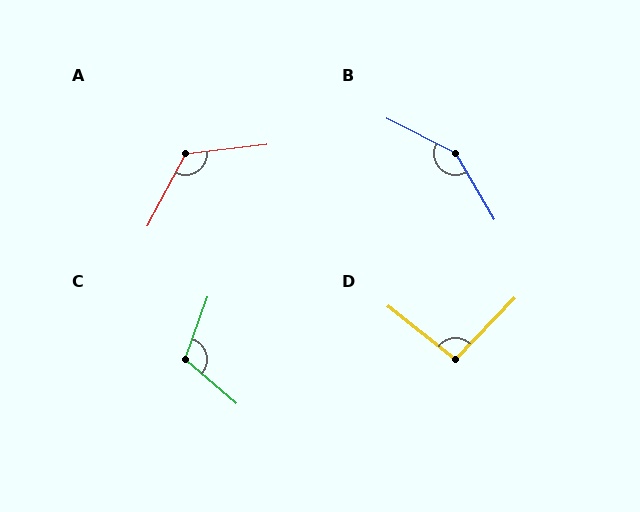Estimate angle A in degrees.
Approximately 125 degrees.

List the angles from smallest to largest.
D (95°), C (111°), A (125°), B (148°).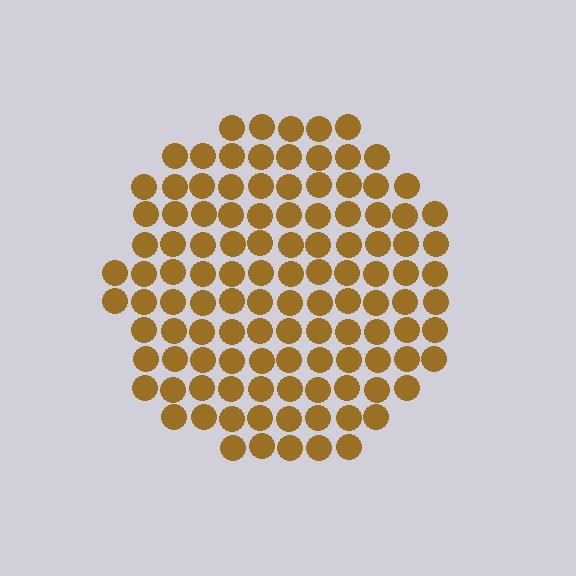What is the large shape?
The large shape is a circle.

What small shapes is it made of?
It is made of small circles.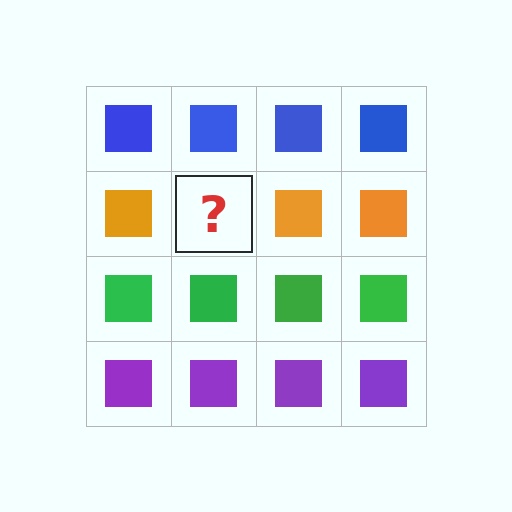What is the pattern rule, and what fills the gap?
The rule is that each row has a consistent color. The gap should be filled with an orange square.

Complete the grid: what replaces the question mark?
The question mark should be replaced with an orange square.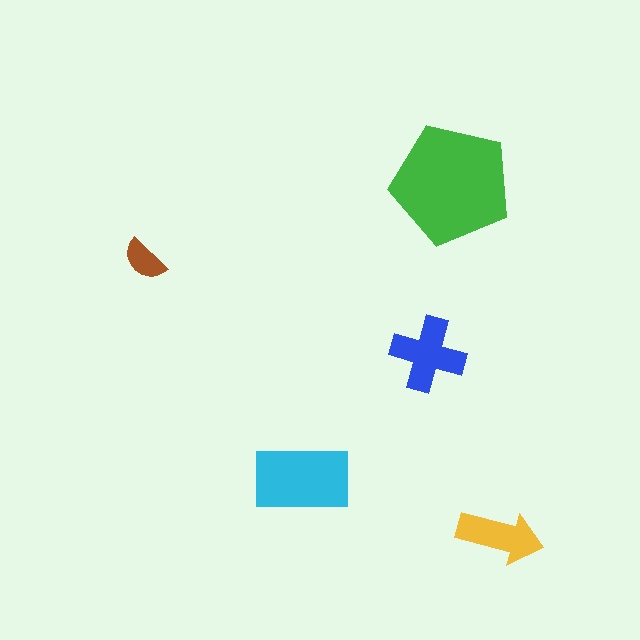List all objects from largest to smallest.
The green pentagon, the cyan rectangle, the blue cross, the yellow arrow, the brown semicircle.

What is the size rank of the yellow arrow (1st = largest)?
4th.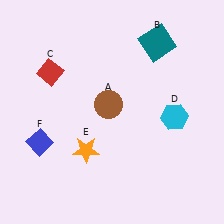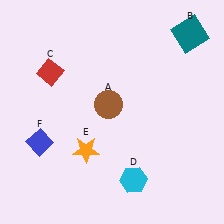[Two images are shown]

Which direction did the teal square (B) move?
The teal square (B) moved right.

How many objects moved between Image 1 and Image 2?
2 objects moved between the two images.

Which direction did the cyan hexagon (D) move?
The cyan hexagon (D) moved down.